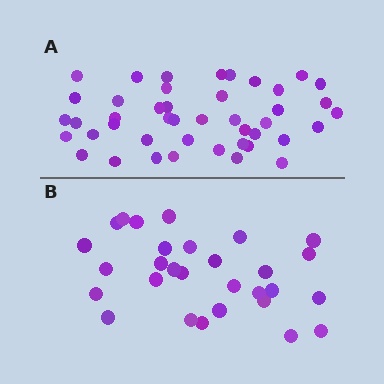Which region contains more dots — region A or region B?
Region A (the top region) has more dots.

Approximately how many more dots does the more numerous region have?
Region A has approximately 15 more dots than region B.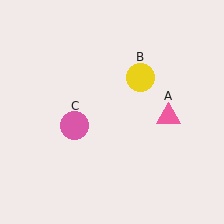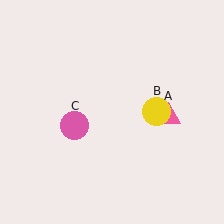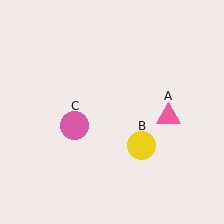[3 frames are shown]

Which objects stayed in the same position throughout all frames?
Pink triangle (object A) and pink circle (object C) remained stationary.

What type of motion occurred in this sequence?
The yellow circle (object B) rotated clockwise around the center of the scene.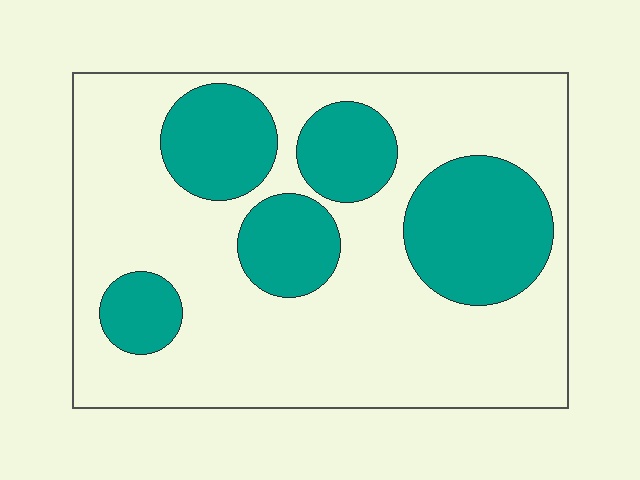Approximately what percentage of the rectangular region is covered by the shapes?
Approximately 30%.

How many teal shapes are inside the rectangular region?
5.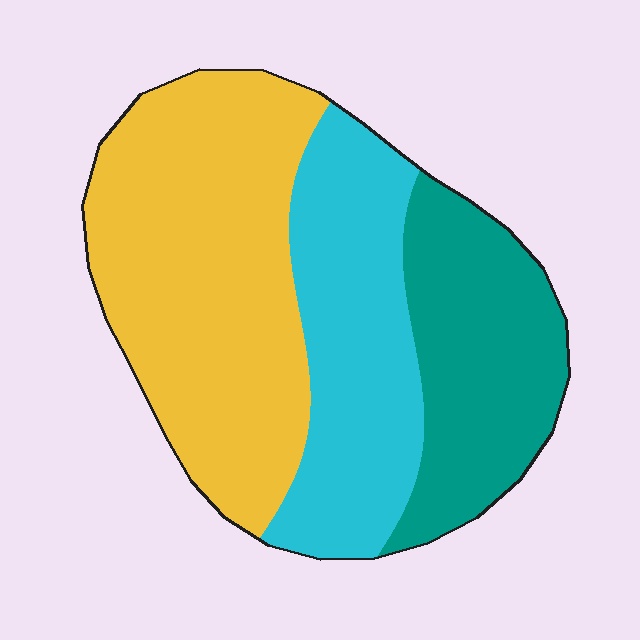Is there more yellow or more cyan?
Yellow.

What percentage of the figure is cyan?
Cyan covers 29% of the figure.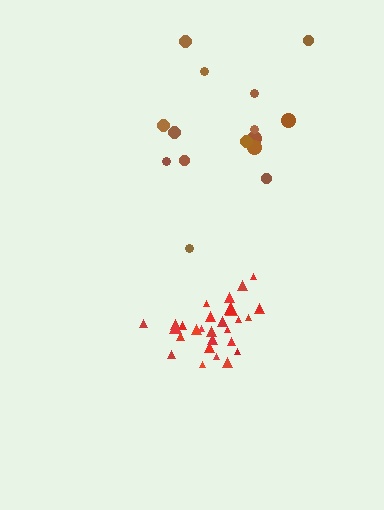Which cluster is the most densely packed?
Red.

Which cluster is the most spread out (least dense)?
Brown.